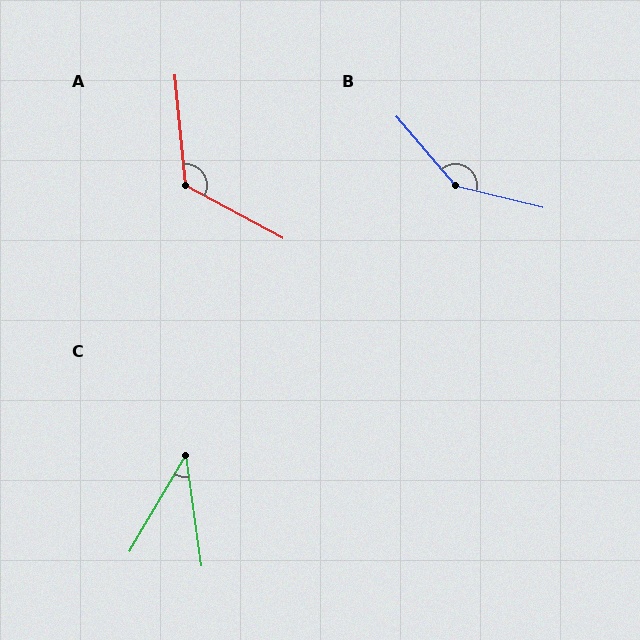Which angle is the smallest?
C, at approximately 38 degrees.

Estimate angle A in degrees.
Approximately 124 degrees.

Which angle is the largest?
B, at approximately 144 degrees.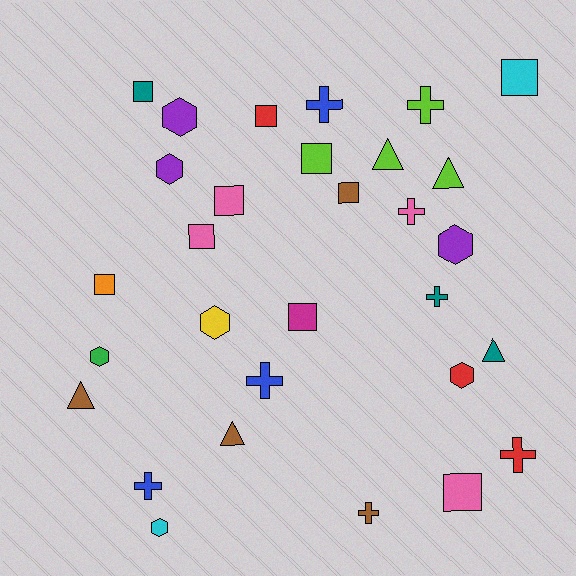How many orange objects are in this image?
There is 1 orange object.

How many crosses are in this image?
There are 8 crosses.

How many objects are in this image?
There are 30 objects.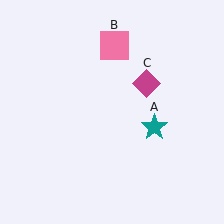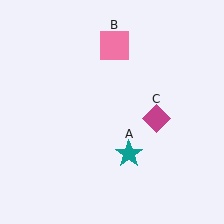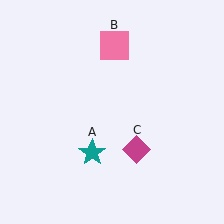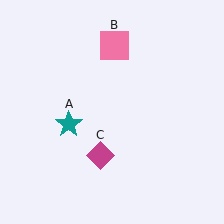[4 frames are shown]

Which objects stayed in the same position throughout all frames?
Pink square (object B) remained stationary.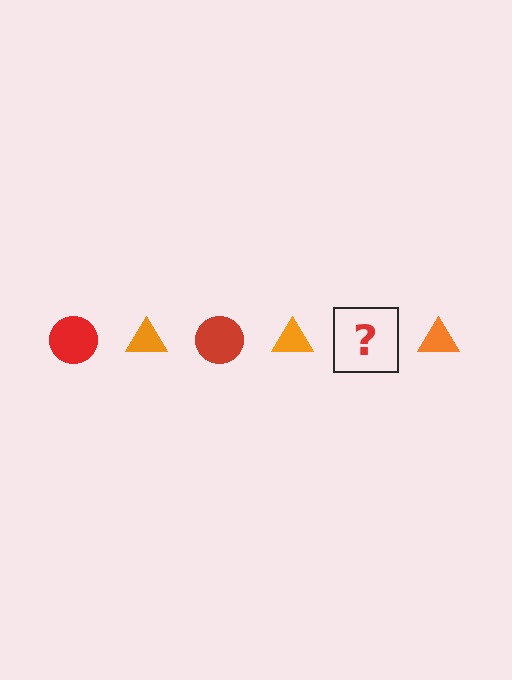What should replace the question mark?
The question mark should be replaced with a red circle.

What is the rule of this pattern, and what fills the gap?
The rule is that the pattern alternates between red circle and orange triangle. The gap should be filled with a red circle.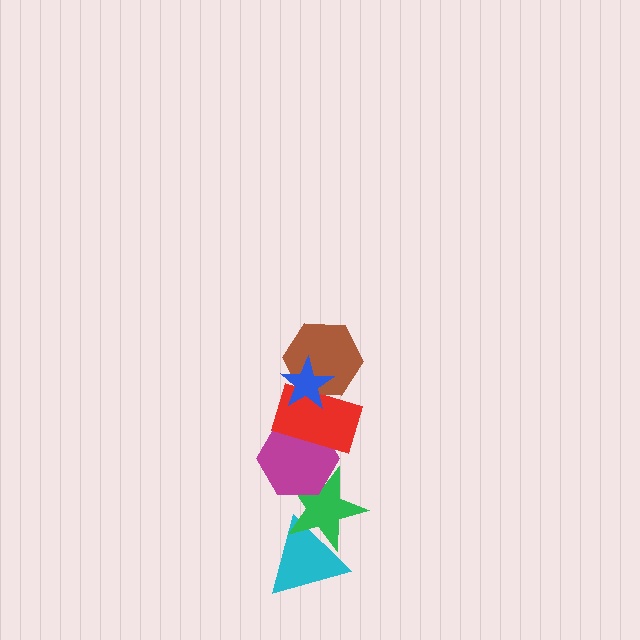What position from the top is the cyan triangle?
The cyan triangle is 6th from the top.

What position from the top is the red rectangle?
The red rectangle is 3rd from the top.